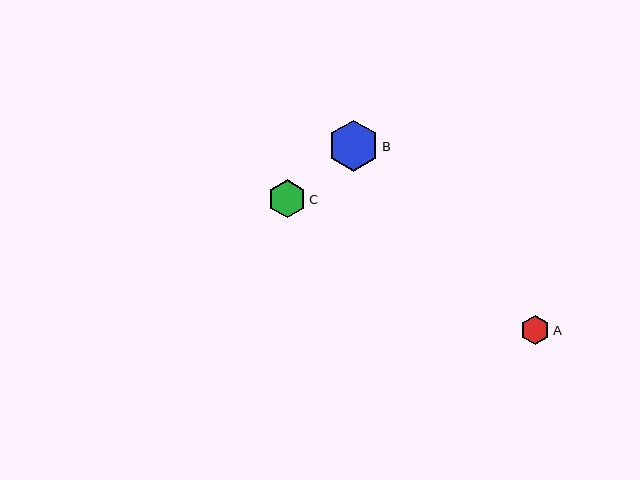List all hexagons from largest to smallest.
From largest to smallest: B, C, A.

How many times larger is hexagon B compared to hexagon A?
Hexagon B is approximately 1.7 times the size of hexagon A.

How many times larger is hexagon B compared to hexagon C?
Hexagon B is approximately 1.3 times the size of hexagon C.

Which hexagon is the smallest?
Hexagon A is the smallest with a size of approximately 29 pixels.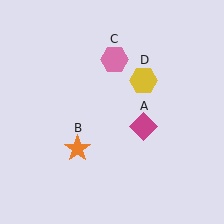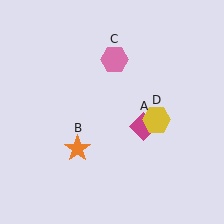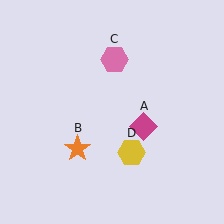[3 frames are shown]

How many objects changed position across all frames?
1 object changed position: yellow hexagon (object D).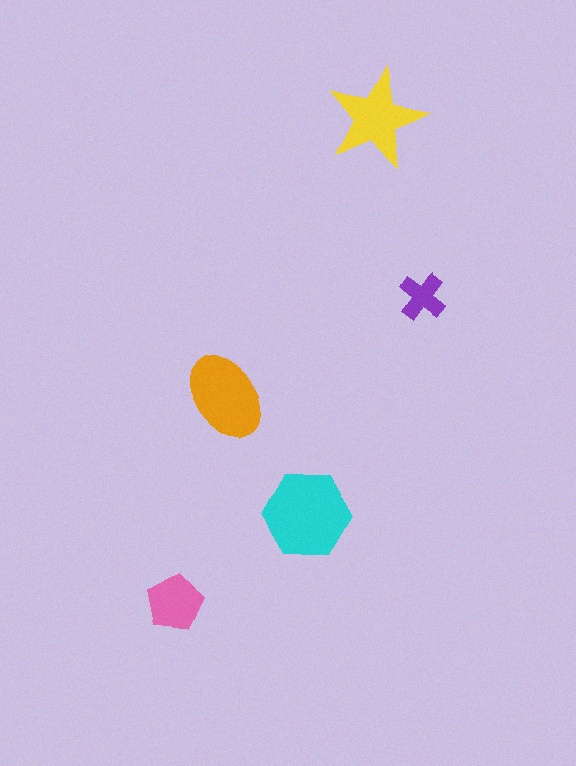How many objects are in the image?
There are 5 objects in the image.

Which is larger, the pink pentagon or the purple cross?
The pink pentagon.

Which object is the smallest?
The purple cross.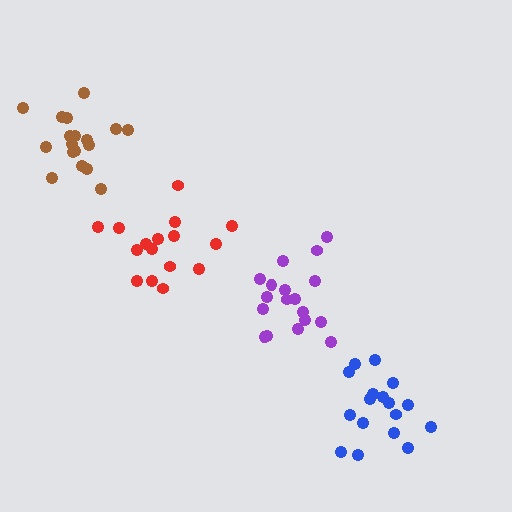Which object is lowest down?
The blue cluster is bottommost.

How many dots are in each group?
Group 1: 16 dots, Group 2: 18 dots, Group 3: 18 dots, Group 4: 17 dots (69 total).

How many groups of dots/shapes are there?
There are 4 groups.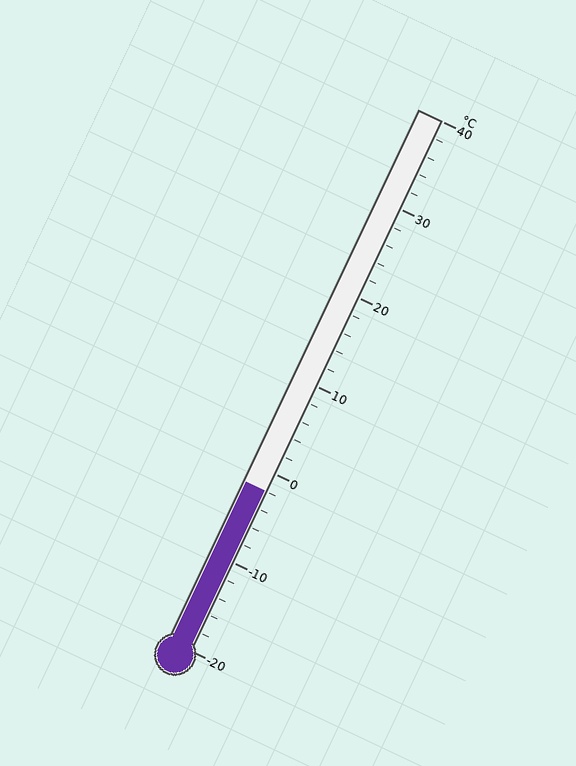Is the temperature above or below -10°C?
The temperature is above -10°C.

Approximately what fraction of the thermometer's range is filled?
The thermometer is filled to approximately 30% of its range.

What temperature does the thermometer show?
The thermometer shows approximately -2°C.